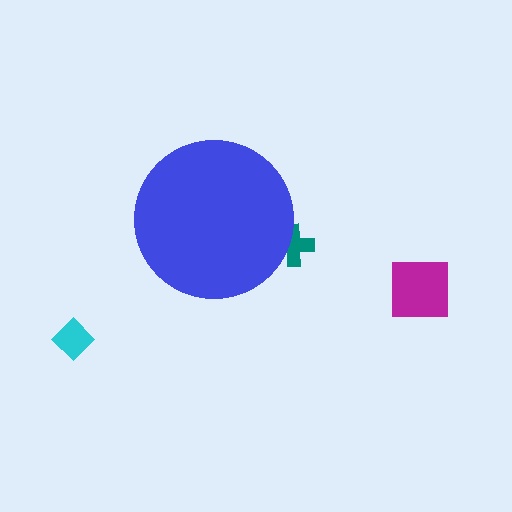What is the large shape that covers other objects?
A blue circle.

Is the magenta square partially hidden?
No, the magenta square is fully visible.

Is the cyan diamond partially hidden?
No, the cyan diamond is fully visible.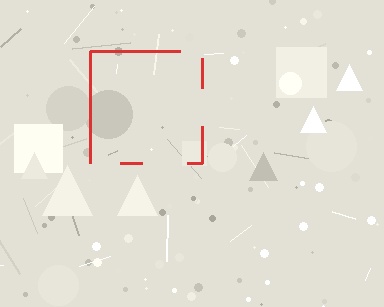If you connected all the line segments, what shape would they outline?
They would outline a square.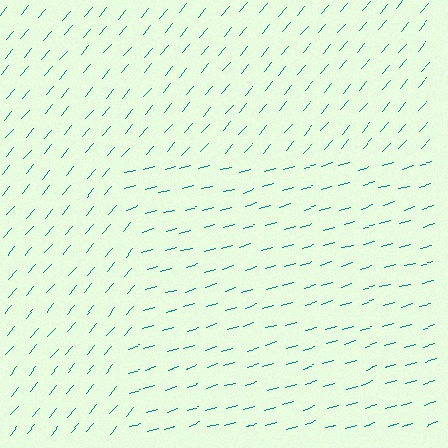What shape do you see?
I see a rectangle.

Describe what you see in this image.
The image is filled with small teal line segments. A rectangle region in the image has lines oriented differently from the surrounding lines, creating a visible texture boundary.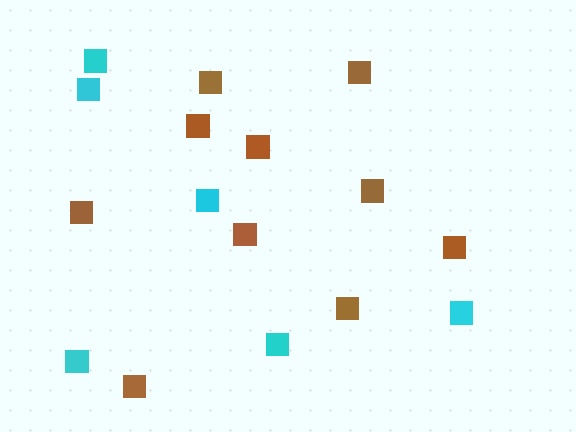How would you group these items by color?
There are 2 groups: one group of cyan squares (6) and one group of brown squares (10).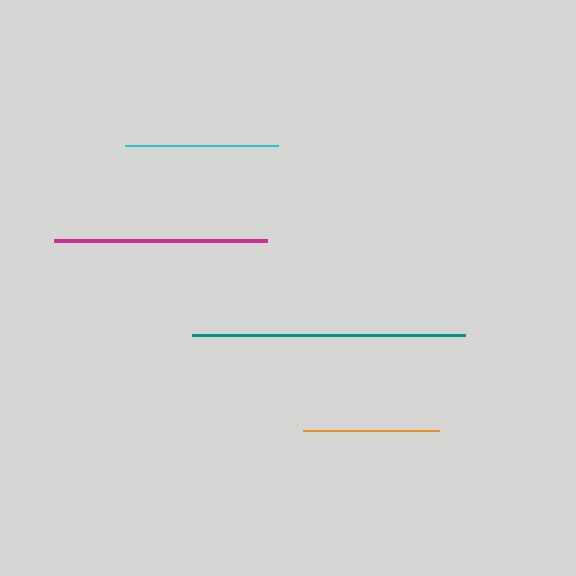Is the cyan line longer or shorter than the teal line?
The teal line is longer than the cyan line.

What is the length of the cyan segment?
The cyan segment is approximately 152 pixels long.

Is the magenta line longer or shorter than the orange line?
The magenta line is longer than the orange line.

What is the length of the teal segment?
The teal segment is approximately 273 pixels long.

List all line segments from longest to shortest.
From longest to shortest: teal, magenta, cyan, orange.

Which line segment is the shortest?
The orange line is the shortest at approximately 135 pixels.